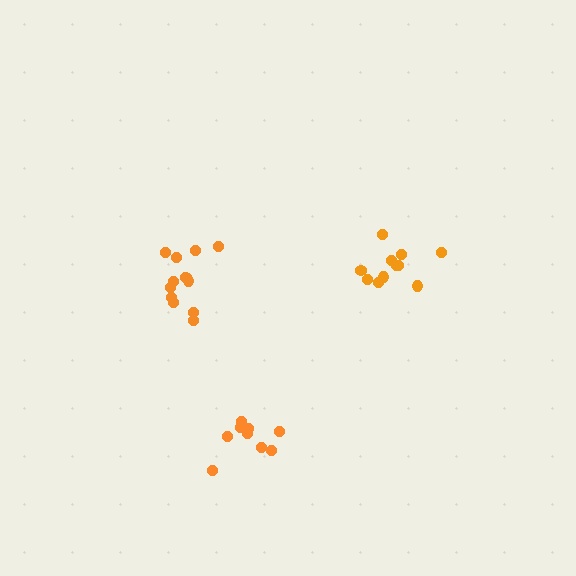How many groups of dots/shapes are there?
There are 3 groups.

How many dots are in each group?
Group 1: 11 dots, Group 2: 9 dots, Group 3: 13 dots (33 total).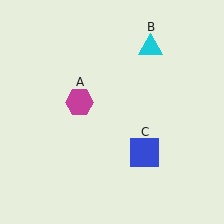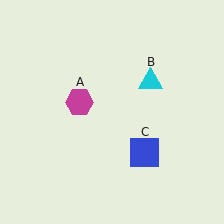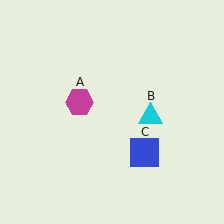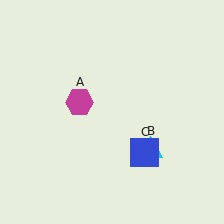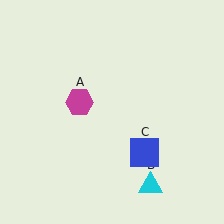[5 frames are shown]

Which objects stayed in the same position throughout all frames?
Magenta hexagon (object A) and blue square (object C) remained stationary.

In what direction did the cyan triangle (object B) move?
The cyan triangle (object B) moved down.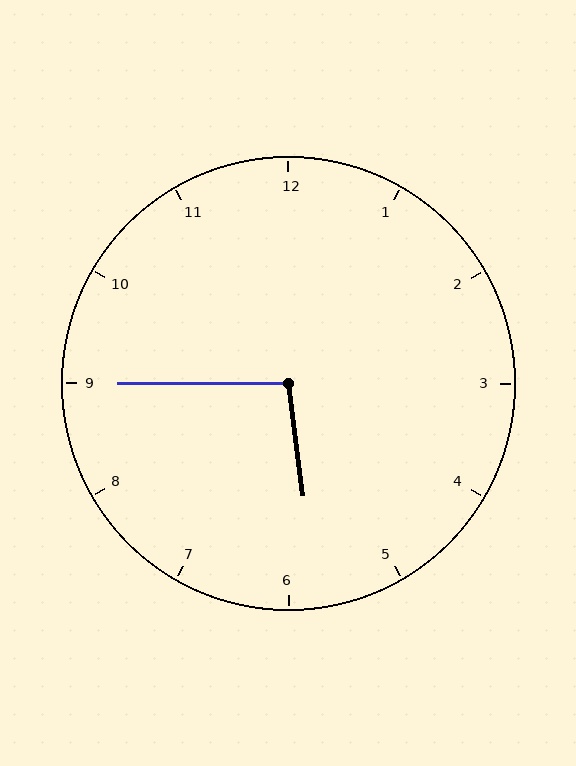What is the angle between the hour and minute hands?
Approximately 98 degrees.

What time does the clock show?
5:45.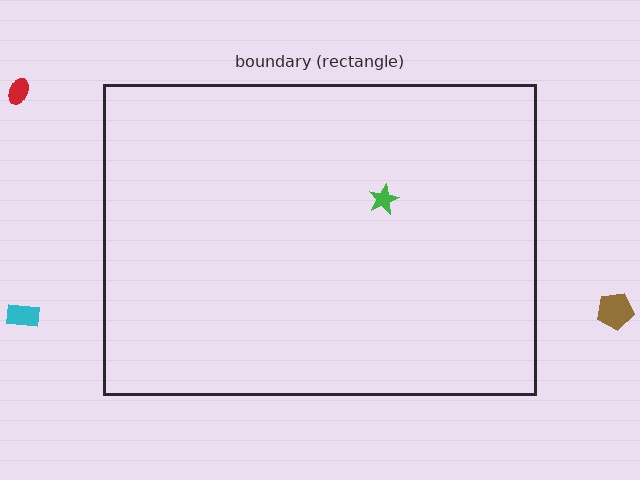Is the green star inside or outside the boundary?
Inside.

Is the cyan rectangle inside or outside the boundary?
Outside.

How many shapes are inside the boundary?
1 inside, 3 outside.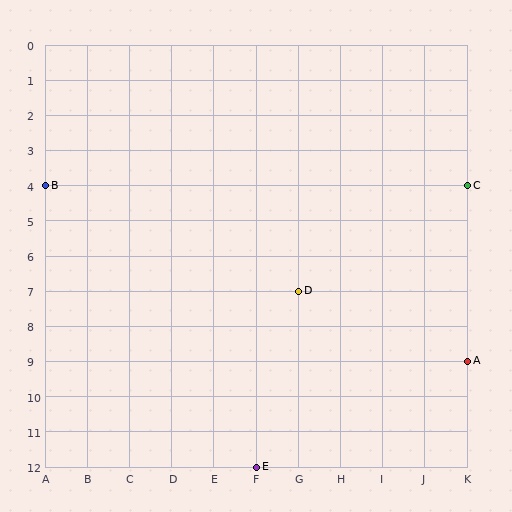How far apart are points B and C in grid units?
Points B and C are 10 columns apart.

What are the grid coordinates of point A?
Point A is at grid coordinates (K, 9).